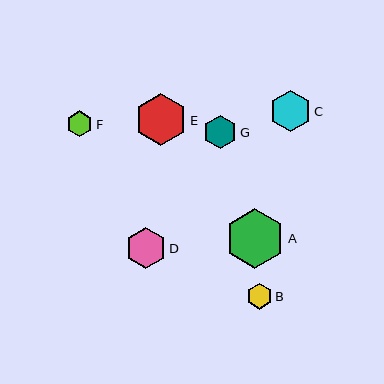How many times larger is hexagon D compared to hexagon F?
Hexagon D is approximately 1.6 times the size of hexagon F.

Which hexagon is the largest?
Hexagon A is the largest with a size of approximately 59 pixels.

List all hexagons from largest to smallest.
From largest to smallest: A, E, C, D, G, F, B.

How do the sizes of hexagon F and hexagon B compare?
Hexagon F and hexagon B are approximately the same size.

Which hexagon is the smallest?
Hexagon B is the smallest with a size of approximately 26 pixels.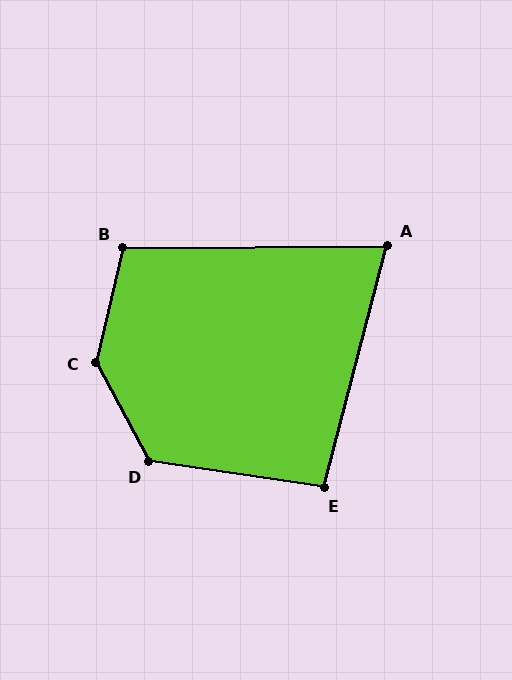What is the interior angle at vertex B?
Approximately 104 degrees (obtuse).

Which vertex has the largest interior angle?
C, at approximately 138 degrees.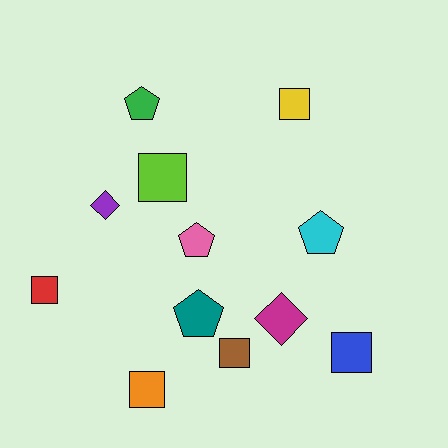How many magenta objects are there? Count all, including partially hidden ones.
There is 1 magenta object.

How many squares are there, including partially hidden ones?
There are 6 squares.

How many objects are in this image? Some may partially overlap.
There are 12 objects.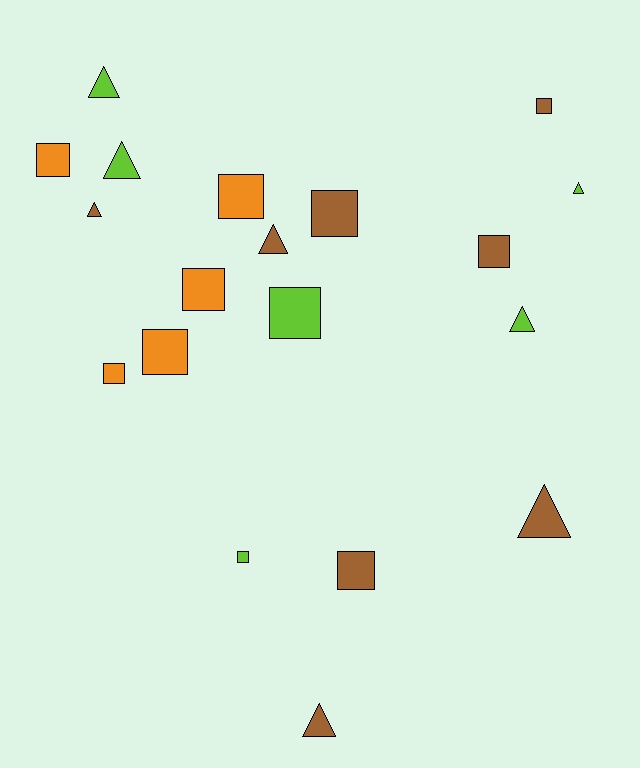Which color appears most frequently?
Brown, with 8 objects.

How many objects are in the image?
There are 19 objects.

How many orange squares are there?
There are 5 orange squares.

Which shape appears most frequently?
Square, with 11 objects.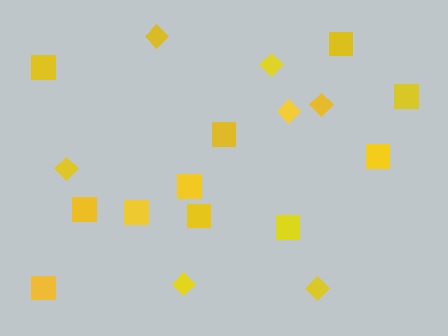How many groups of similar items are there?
There are 2 groups: one group of diamonds (7) and one group of squares (11).